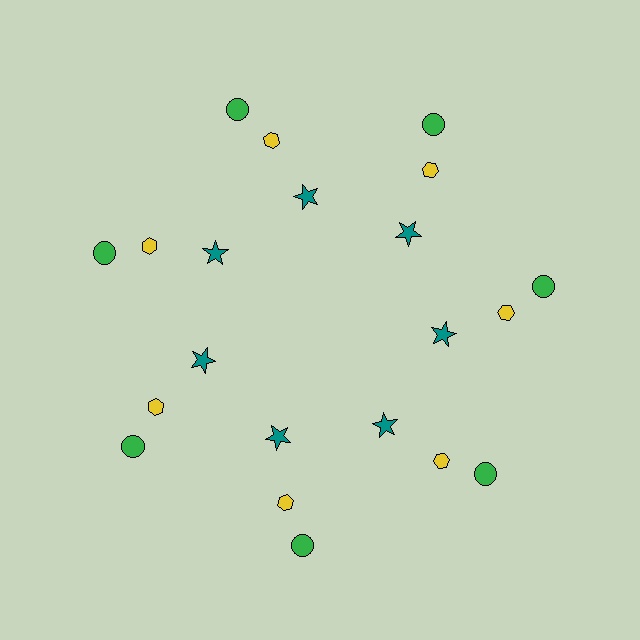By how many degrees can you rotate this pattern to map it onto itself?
The pattern maps onto itself every 51 degrees of rotation.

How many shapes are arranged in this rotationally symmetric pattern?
There are 21 shapes, arranged in 7 groups of 3.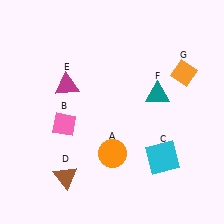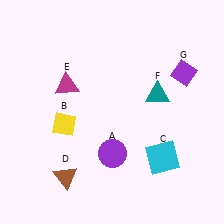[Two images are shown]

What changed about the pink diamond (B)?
In Image 1, B is pink. In Image 2, it changed to yellow.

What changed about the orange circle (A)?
In Image 1, A is orange. In Image 2, it changed to purple.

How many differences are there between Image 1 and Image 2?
There are 3 differences between the two images.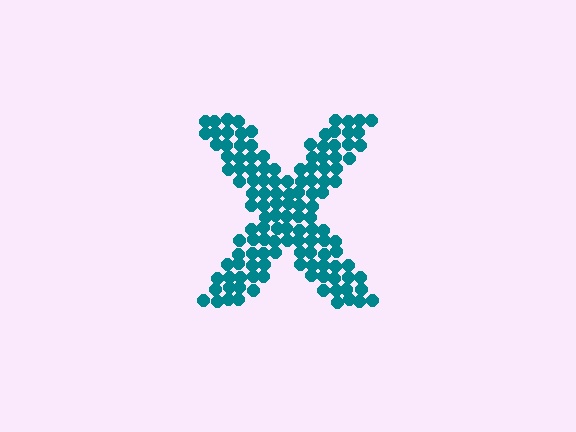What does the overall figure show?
The overall figure shows the letter X.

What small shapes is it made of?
It is made of small circles.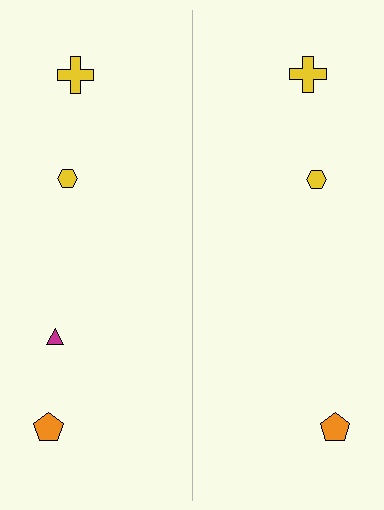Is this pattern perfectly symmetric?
No, the pattern is not perfectly symmetric. A magenta triangle is missing from the right side.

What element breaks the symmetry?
A magenta triangle is missing from the right side.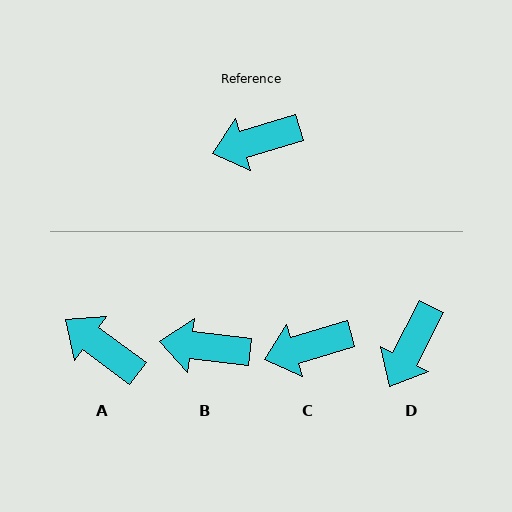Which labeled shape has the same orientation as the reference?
C.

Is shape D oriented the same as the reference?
No, it is off by about 46 degrees.